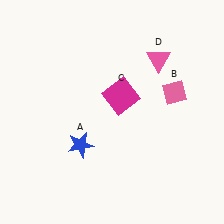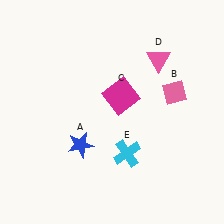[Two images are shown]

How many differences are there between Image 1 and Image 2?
There is 1 difference between the two images.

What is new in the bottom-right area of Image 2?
A cyan cross (E) was added in the bottom-right area of Image 2.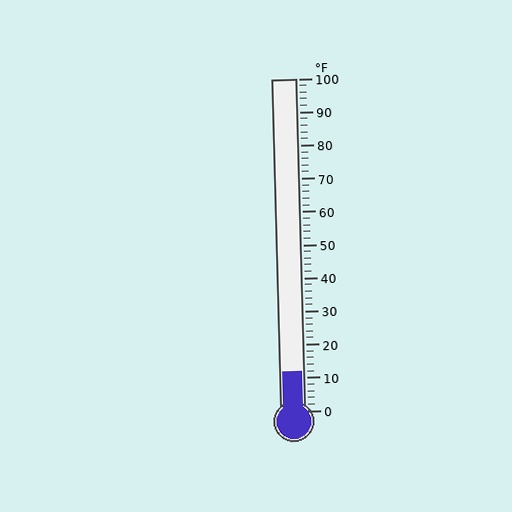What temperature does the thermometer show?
The thermometer shows approximately 12°F.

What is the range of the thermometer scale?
The thermometer scale ranges from 0°F to 100°F.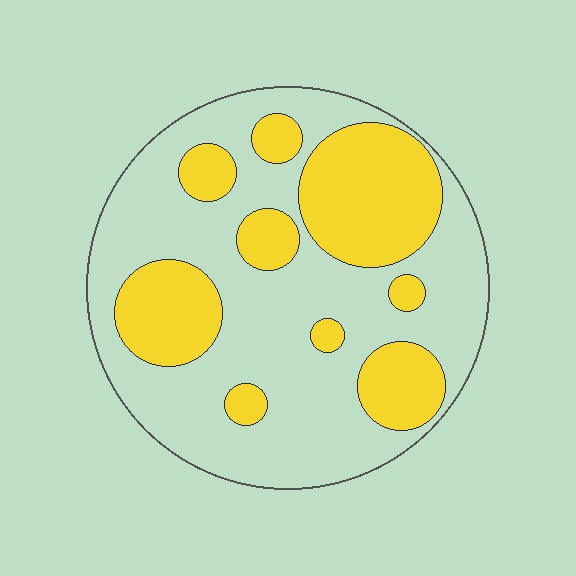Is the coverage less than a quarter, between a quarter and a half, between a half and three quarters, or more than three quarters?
Between a quarter and a half.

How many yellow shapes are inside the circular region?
9.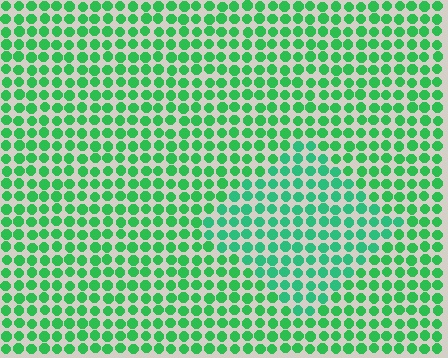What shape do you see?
I see a diamond.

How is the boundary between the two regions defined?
The boundary is defined purely by a slight shift in hue (about 19 degrees). Spacing, size, and orientation are identical on both sides.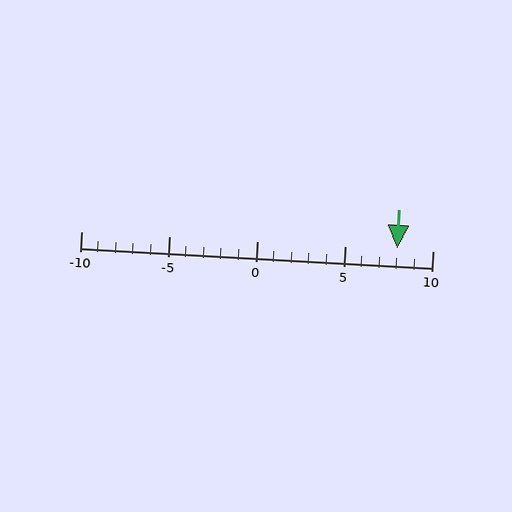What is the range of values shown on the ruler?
The ruler shows values from -10 to 10.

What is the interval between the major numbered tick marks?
The major tick marks are spaced 5 units apart.